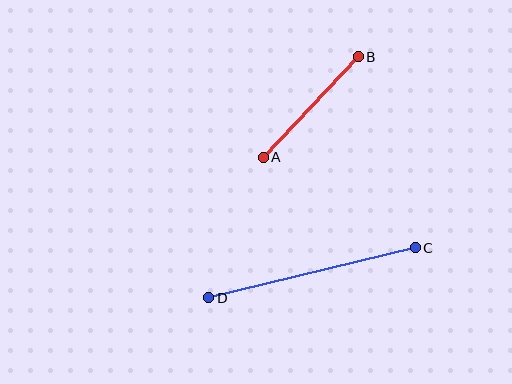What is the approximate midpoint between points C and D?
The midpoint is at approximately (312, 273) pixels.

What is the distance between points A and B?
The distance is approximately 138 pixels.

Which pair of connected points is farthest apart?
Points C and D are farthest apart.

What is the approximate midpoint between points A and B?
The midpoint is at approximately (311, 107) pixels.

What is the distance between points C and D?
The distance is approximately 213 pixels.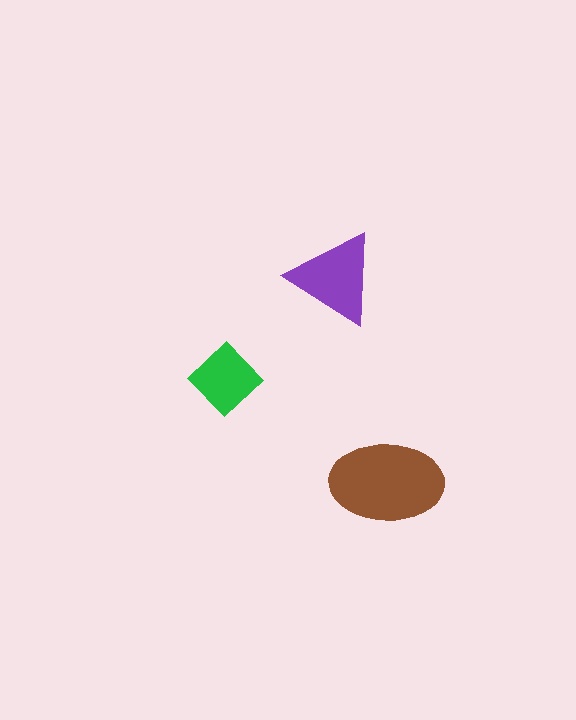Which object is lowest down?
The brown ellipse is bottommost.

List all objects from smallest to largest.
The green diamond, the purple triangle, the brown ellipse.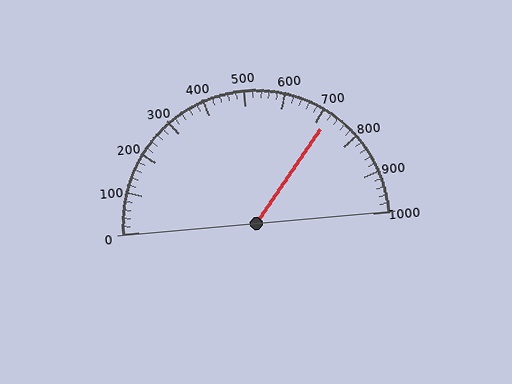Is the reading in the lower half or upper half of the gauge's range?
The reading is in the upper half of the range (0 to 1000).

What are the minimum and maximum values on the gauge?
The gauge ranges from 0 to 1000.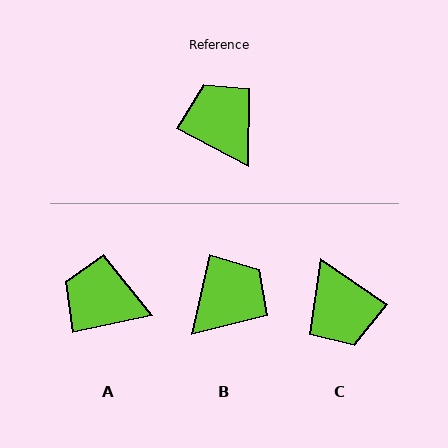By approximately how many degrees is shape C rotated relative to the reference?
Approximately 173 degrees counter-clockwise.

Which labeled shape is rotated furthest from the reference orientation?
C, about 173 degrees away.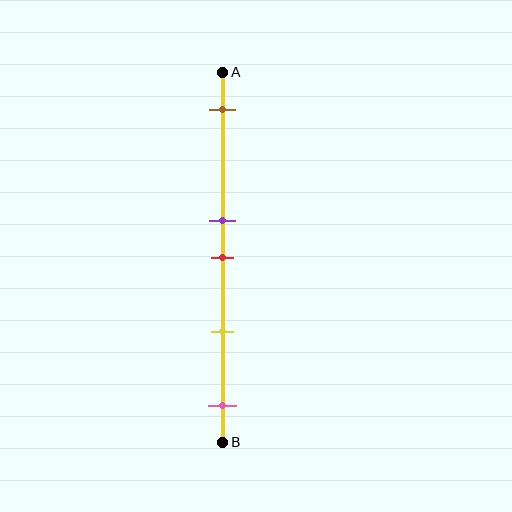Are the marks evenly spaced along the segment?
No, the marks are not evenly spaced.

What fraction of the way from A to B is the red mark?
The red mark is approximately 50% (0.5) of the way from A to B.